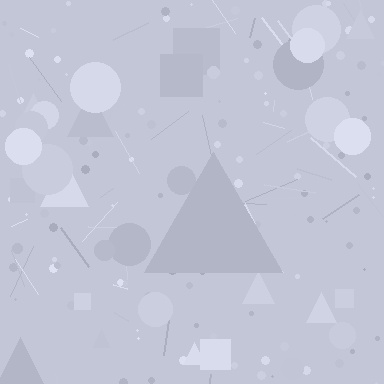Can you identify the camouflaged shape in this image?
The camouflaged shape is a triangle.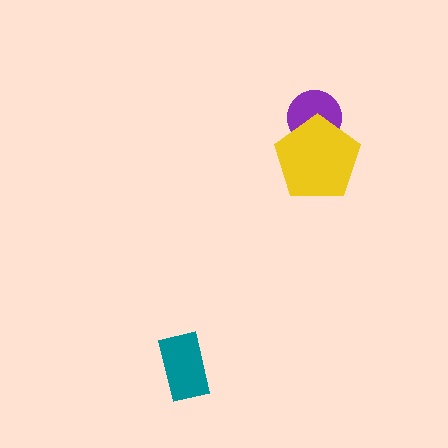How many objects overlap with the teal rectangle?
0 objects overlap with the teal rectangle.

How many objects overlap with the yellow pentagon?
1 object overlaps with the yellow pentagon.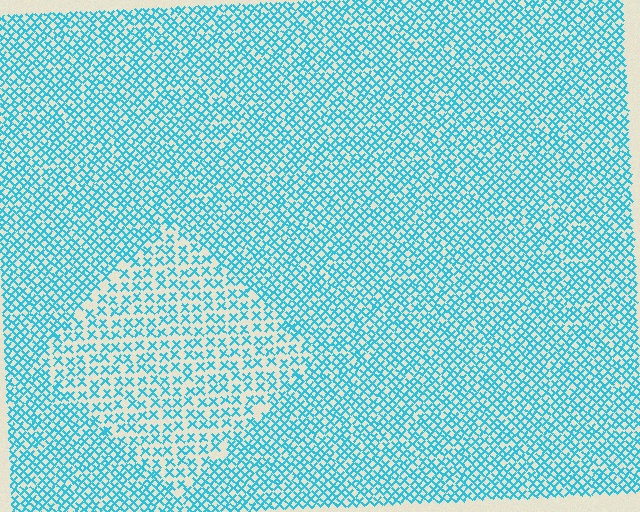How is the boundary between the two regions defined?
The boundary is defined by a change in element density (approximately 1.7x ratio). All elements are the same color, size, and shape.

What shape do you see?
I see a diamond.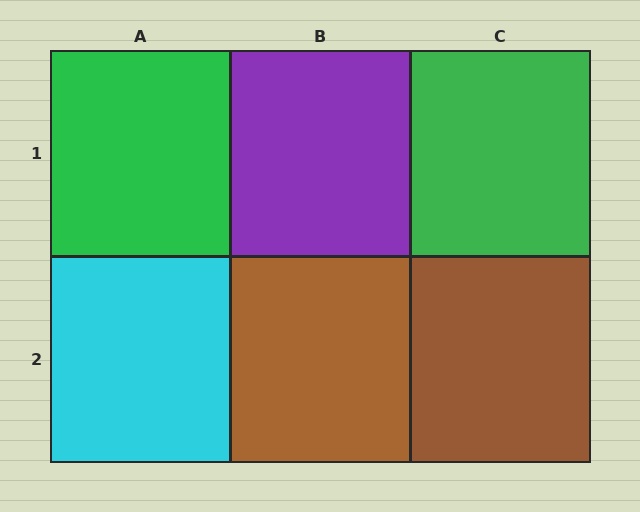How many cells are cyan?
1 cell is cyan.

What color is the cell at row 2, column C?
Brown.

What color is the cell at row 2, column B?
Brown.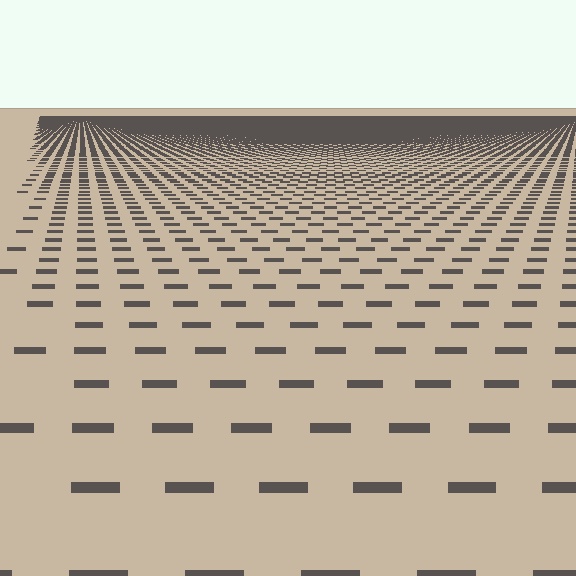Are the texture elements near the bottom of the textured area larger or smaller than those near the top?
Larger. Near the bottom, elements are closer to the viewer and appear at a bigger on-screen size.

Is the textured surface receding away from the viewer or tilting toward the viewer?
The surface is receding away from the viewer. Texture elements get smaller and denser toward the top.